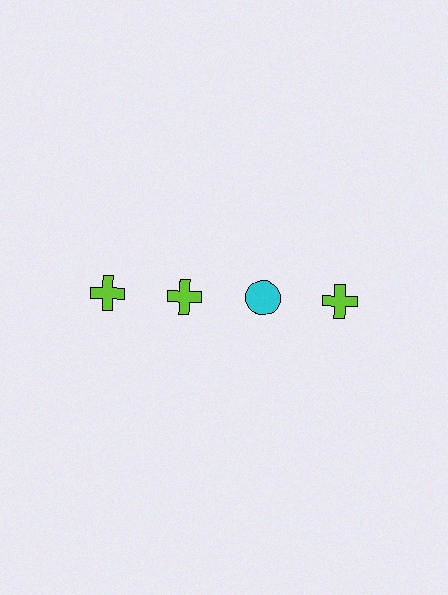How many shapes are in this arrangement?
There are 4 shapes arranged in a grid pattern.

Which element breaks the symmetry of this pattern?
The cyan circle in the top row, center column breaks the symmetry. All other shapes are lime crosses.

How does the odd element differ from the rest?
It differs in both color (cyan instead of lime) and shape (circle instead of cross).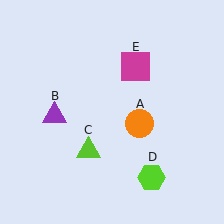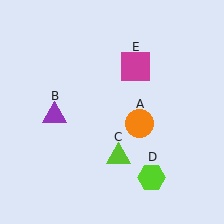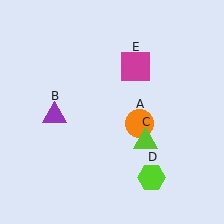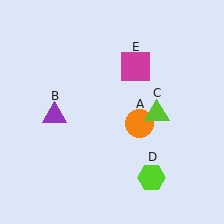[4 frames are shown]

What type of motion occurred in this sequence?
The lime triangle (object C) rotated counterclockwise around the center of the scene.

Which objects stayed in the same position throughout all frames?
Orange circle (object A) and purple triangle (object B) and lime hexagon (object D) and magenta square (object E) remained stationary.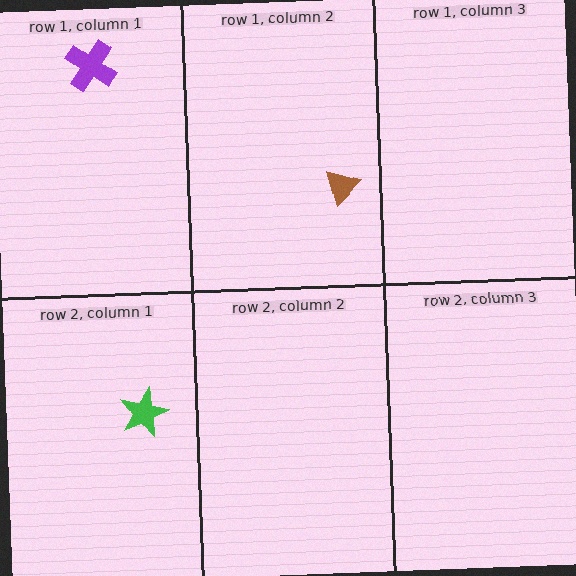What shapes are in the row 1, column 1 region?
The purple cross.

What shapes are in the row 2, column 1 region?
The green star.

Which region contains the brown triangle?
The row 1, column 2 region.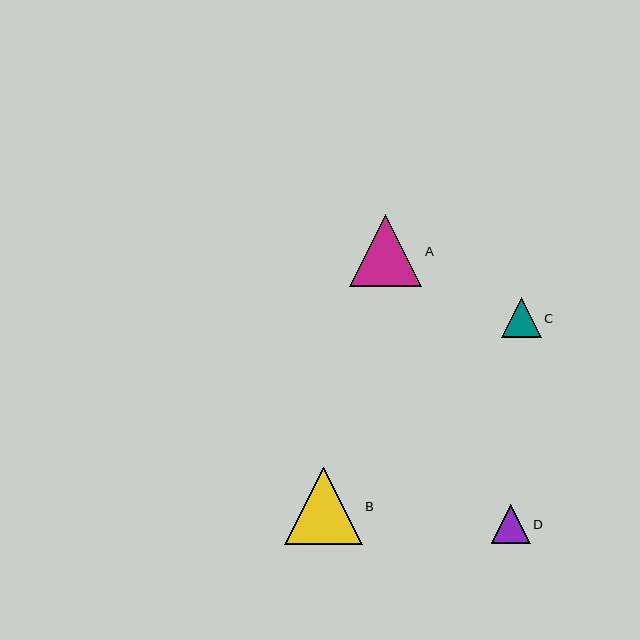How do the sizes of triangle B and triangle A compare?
Triangle B and triangle A are approximately the same size.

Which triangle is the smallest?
Triangle D is the smallest with a size of approximately 39 pixels.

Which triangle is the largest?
Triangle B is the largest with a size of approximately 77 pixels.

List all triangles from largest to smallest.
From largest to smallest: B, A, C, D.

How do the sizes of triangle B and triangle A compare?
Triangle B and triangle A are approximately the same size.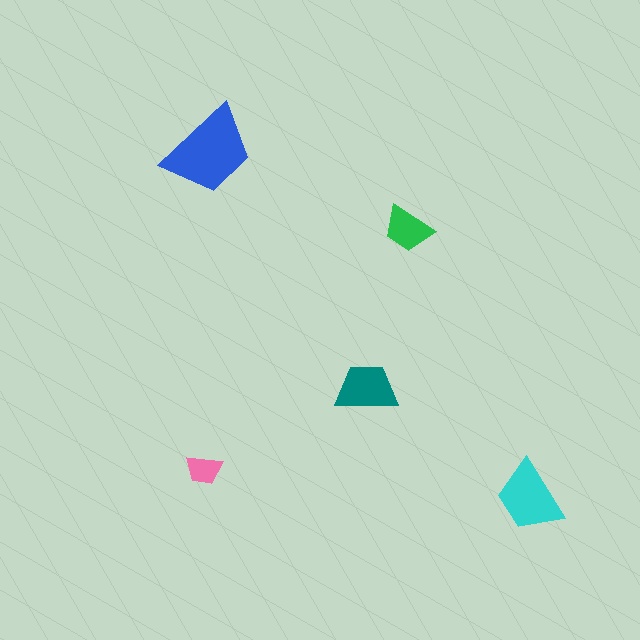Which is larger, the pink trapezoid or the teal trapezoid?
The teal one.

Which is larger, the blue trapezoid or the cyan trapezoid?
The blue one.